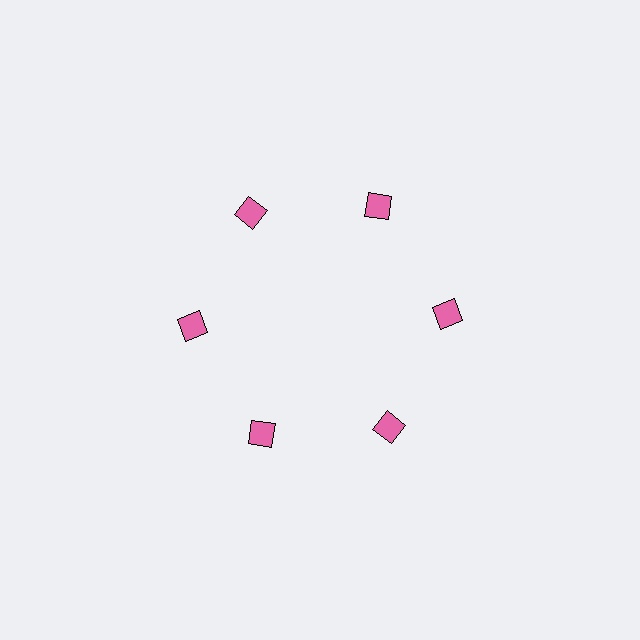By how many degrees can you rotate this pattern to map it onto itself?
The pattern maps onto itself every 60 degrees of rotation.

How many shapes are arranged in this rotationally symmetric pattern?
There are 6 shapes, arranged in 6 groups of 1.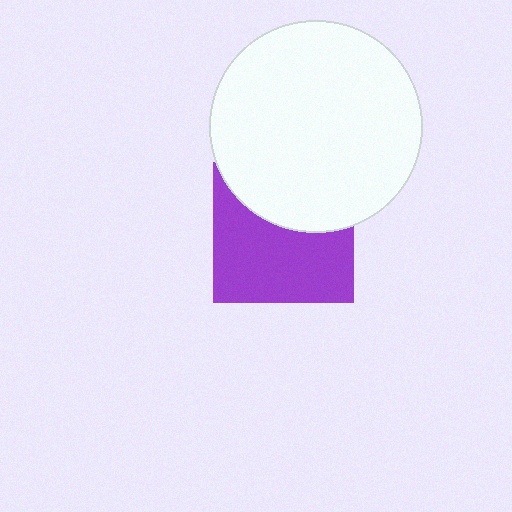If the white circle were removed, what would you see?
You would see the complete purple square.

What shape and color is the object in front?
The object in front is a white circle.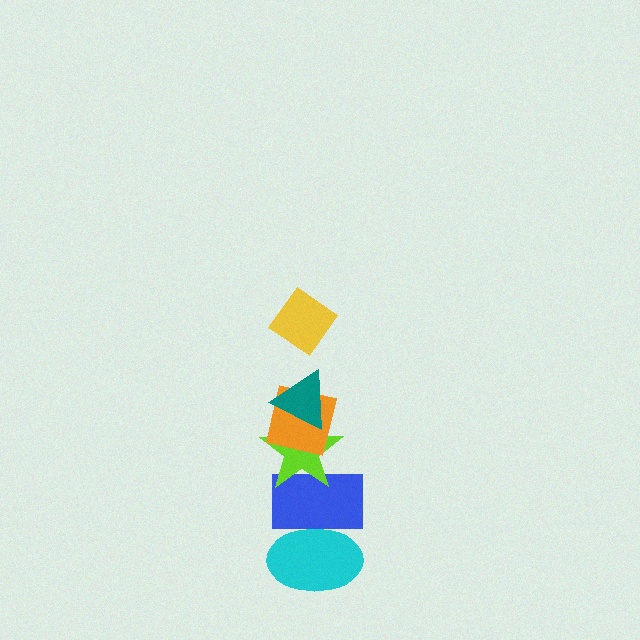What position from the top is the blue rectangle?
The blue rectangle is 5th from the top.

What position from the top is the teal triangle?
The teal triangle is 2nd from the top.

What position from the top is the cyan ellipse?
The cyan ellipse is 6th from the top.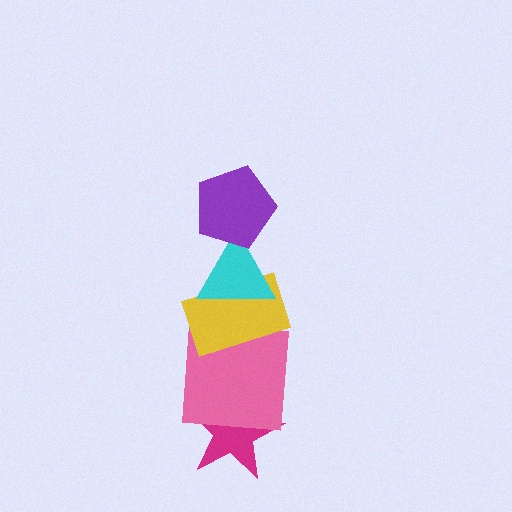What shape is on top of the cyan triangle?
The purple pentagon is on top of the cyan triangle.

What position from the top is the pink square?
The pink square is 4th from the top.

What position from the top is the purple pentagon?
The purple pentagon is 1st from the top.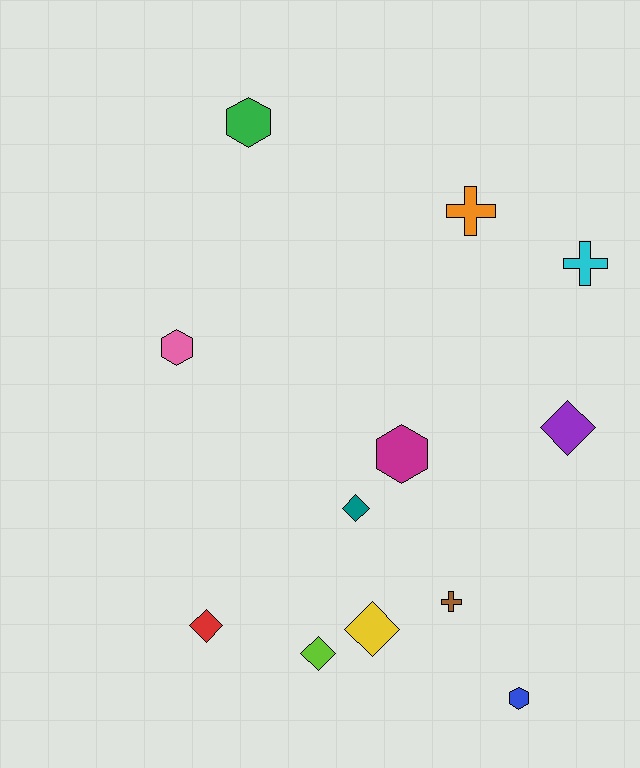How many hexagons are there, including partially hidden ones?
There are 4 hexagons.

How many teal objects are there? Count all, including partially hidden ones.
There is 1 teal object.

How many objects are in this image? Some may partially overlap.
There are 12 objects.